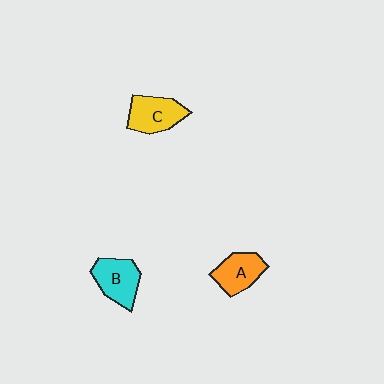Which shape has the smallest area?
Shape A (orange).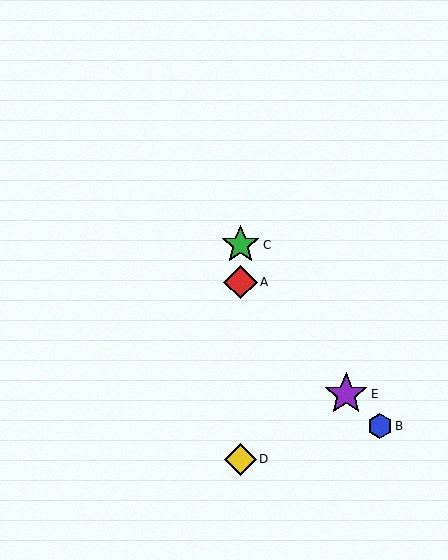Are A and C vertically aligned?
Yes, both are at x≈241.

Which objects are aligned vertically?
Objects A, C, D are aligned vertically.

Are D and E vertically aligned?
No, D is at x≈241 and E is at x≈346.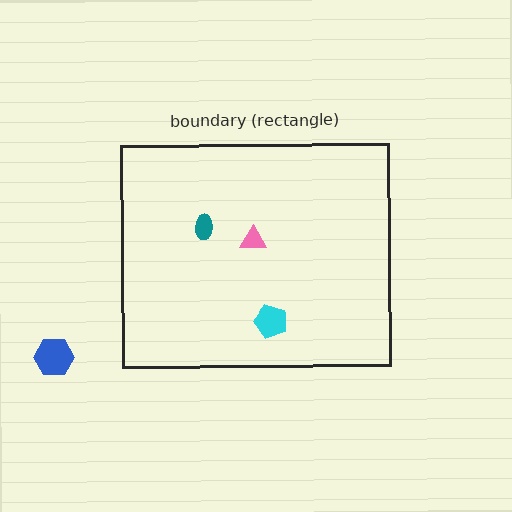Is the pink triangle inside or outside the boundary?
Inside.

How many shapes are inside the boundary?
3 inside, 1 outside.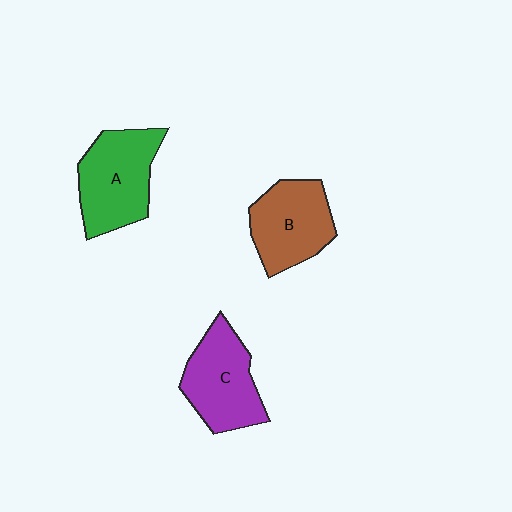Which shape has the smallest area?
Shape B (brown).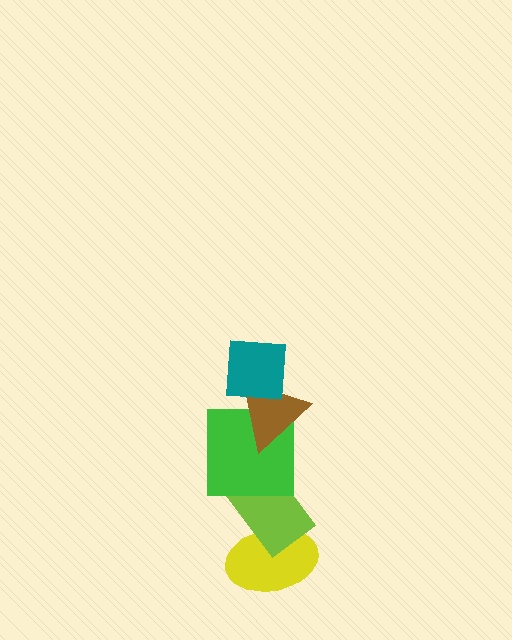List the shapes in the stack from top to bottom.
From top to bottom: the teal square, the brown triangle, the green square, the lime rectangle, the yellow ellipse.